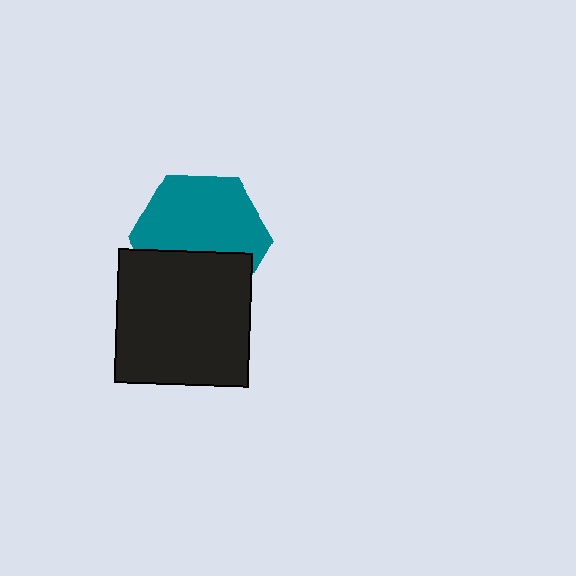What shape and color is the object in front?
The object in front is a black square.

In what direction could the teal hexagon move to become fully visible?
The teal hexagon could move up. That would shift it out from behind the black square entirely.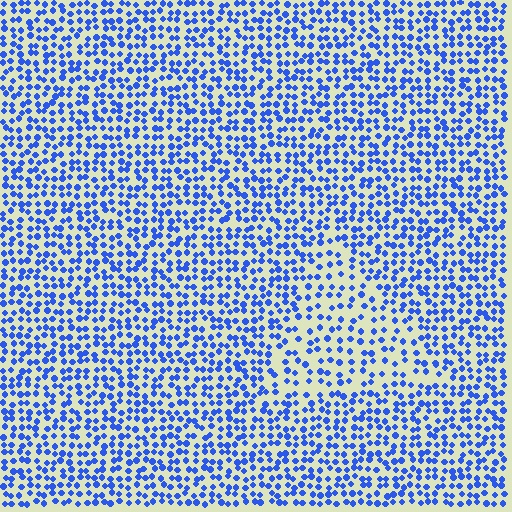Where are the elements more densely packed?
The elements are more densely packed outside the triangle boundary.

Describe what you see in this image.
The image contains small blue elements arranged at two different densities. A triangle-shaped region is visible where the elements are less densely packed than the surrounding area.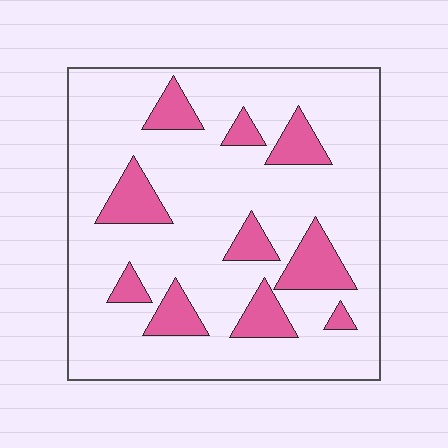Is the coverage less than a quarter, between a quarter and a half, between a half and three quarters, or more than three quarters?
Less than a quarter.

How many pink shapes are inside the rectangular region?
10.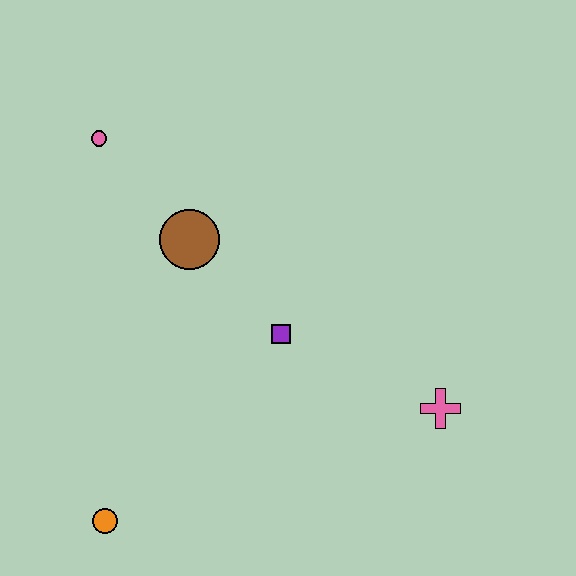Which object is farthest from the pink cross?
The pink circle is farthest from the pink cross.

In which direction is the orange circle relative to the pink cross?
The orange circle is to the left of the pink cross.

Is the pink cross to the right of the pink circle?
Yes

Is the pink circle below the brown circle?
No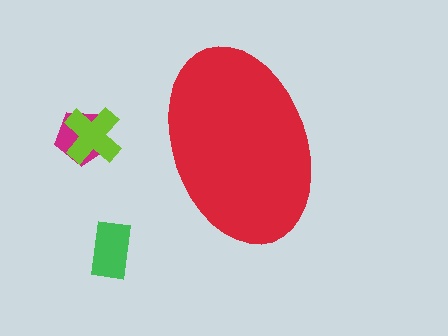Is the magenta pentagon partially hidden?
No, the magenta pentagon is fully visible.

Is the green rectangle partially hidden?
No, the green rectangle is fully visible.